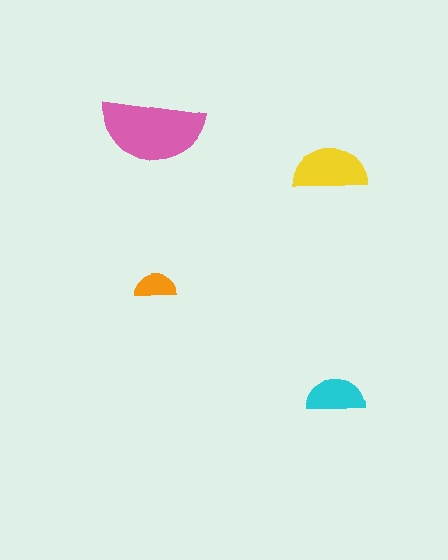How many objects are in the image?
There are 4 objects in the image.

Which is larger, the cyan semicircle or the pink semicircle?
The pink one.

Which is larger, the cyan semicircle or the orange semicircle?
The cyan one.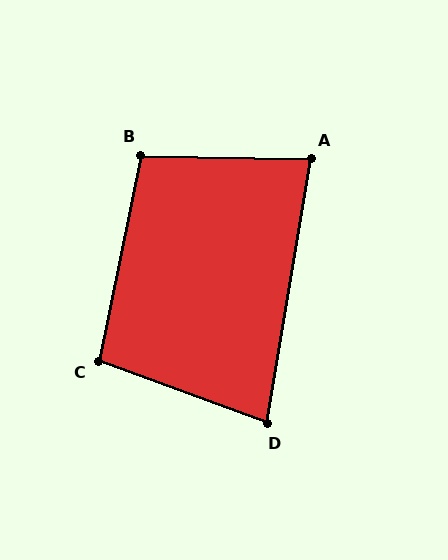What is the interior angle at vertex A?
Approximately 82 degrees (acute).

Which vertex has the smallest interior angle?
D, at approximately 79 degrees.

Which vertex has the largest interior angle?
B, at approximately 101 degrees.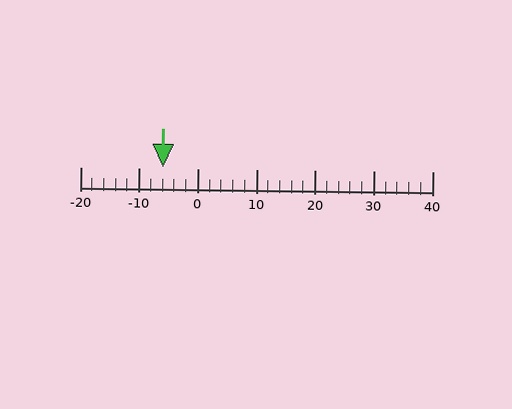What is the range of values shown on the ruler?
The ruler shows values from -20 to 40.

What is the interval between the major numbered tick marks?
The major tick marks are spaced 10 units apart.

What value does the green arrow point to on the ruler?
The green arrow points to approximately -6.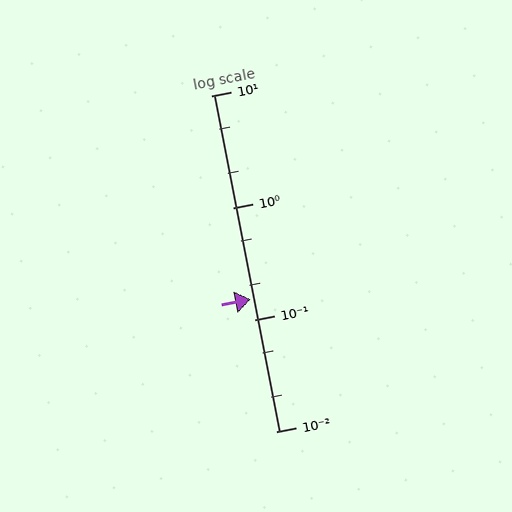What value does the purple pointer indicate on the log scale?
The pointer indicates approximately 0.15.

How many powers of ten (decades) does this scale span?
The scale spans 3 decades, from 0.01 to 10.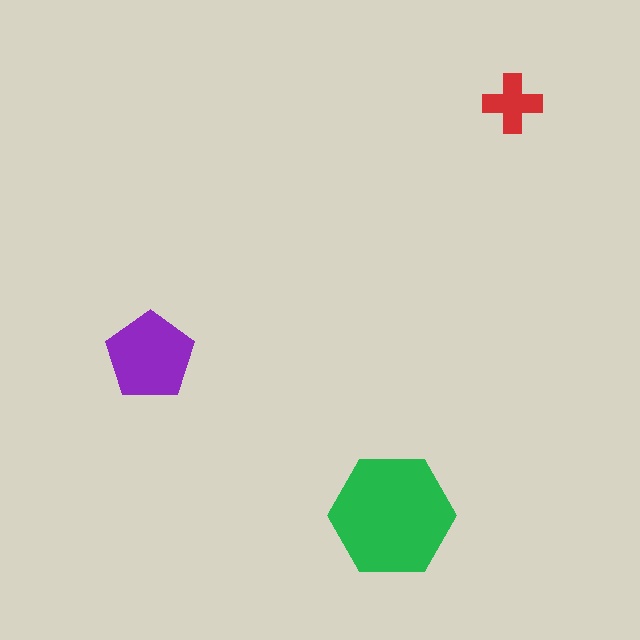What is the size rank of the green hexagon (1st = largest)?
1st.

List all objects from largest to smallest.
The green hexagon, the purple pentagon, the red cross.